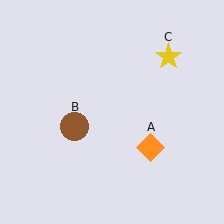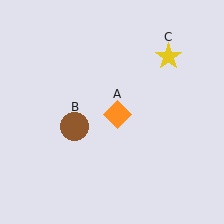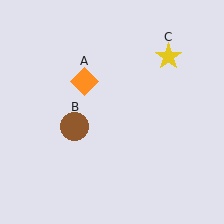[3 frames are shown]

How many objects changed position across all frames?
1 object changed position: orange diamond (object A).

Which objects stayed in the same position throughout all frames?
Brown circle (object B) and yellow star (object C) remained stationary.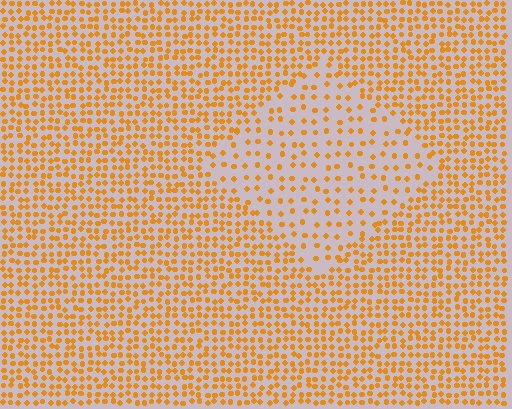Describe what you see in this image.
The image contains small orange elements arranged at two different densities. A diamond-shaped region is visible where the elements are less densely packed than the surrounding area.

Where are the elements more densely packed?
The elements are more densely packed outside the diamond boundary.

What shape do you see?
I see a diamond.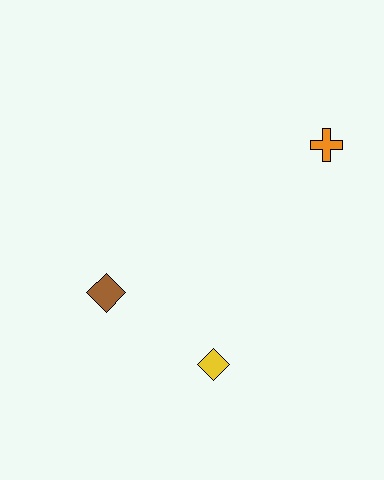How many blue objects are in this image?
There are no blue objects.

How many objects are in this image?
There are 3 objects.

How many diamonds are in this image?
There are 2 diamonds.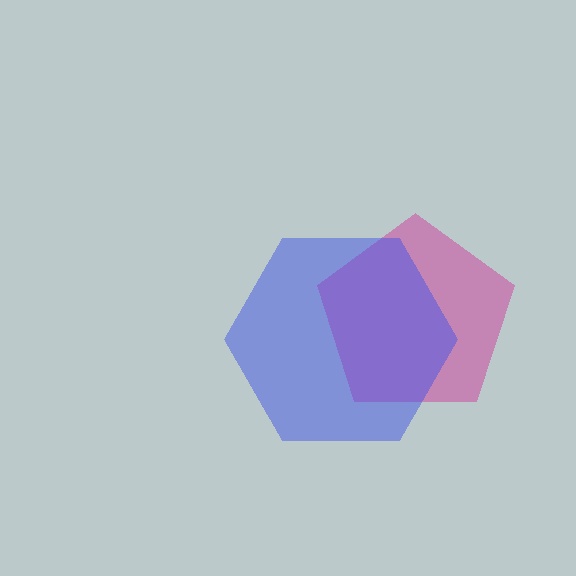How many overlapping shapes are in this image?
There are 2 overlapping shapes in the image.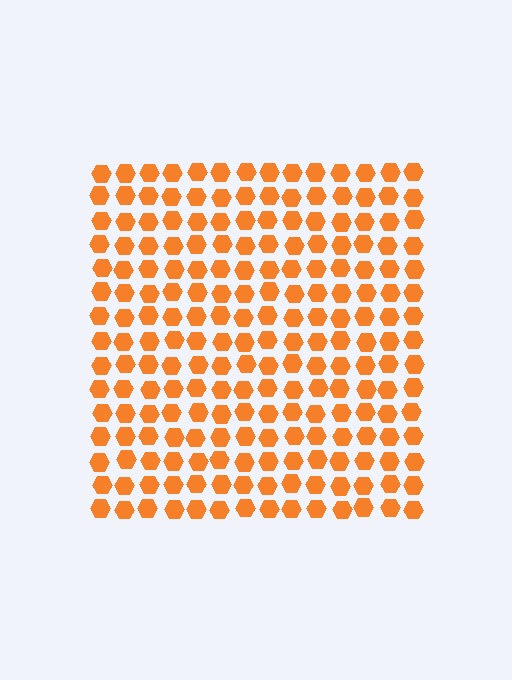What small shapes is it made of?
It is made of small hexagons.